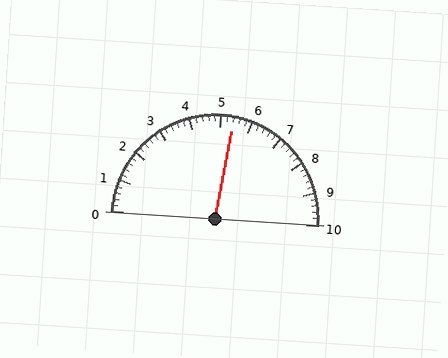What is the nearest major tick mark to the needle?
The nearest major tick mark is 5.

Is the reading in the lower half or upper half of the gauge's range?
The reading is in the upper half of the range (0 to 10).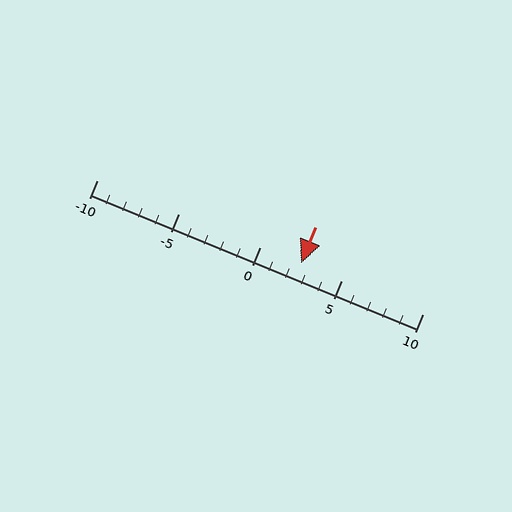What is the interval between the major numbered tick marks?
The major tick marks are spaced 5 units apart.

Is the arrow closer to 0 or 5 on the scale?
The arrow is closer to 5.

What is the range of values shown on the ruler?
The ruler shows values from -10 to 10.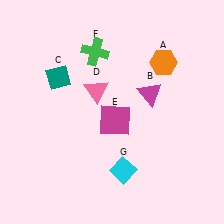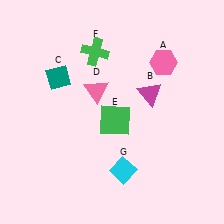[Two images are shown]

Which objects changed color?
A changed from orange to pink. E changed from magenta to green.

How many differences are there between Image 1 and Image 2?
There are 2 differences between the two images.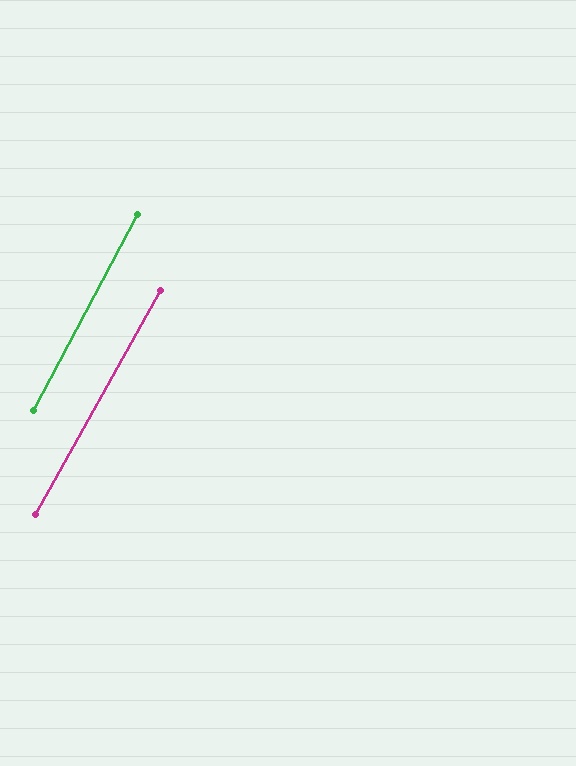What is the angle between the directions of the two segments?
Approximately 1 degree.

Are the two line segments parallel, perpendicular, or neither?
Parallel — their directions differ by only 1.5°.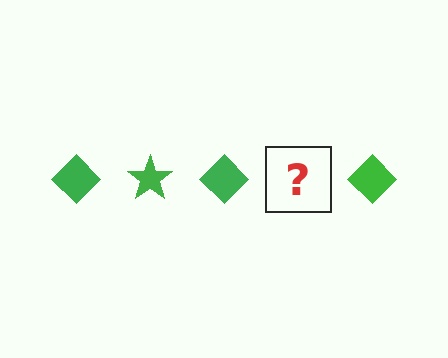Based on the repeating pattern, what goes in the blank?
The blank should be a green star.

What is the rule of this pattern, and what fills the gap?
The rule is that the pattern cycles through diamond, star shapes in green. The gap should be filled with a green star.